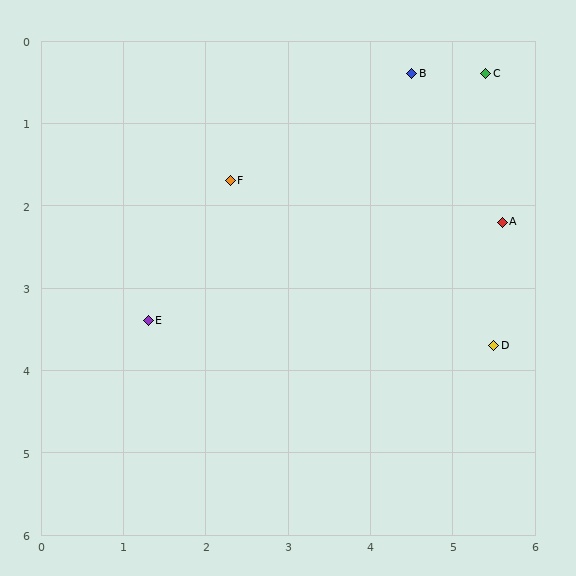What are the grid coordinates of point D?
Point D is at approximately (5.5, 3.7).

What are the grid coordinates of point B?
Point B is at approximately (4.5, 0.4).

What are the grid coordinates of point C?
Point C is at approximately (5.4, 0.4).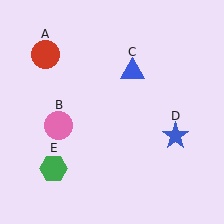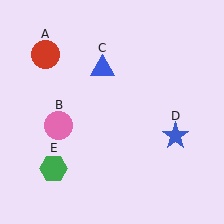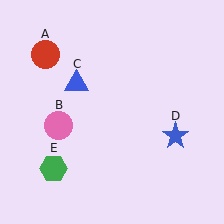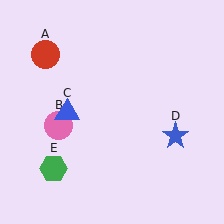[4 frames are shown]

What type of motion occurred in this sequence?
The blue triangle (object C) rotated counterclockwise around the center of the scene.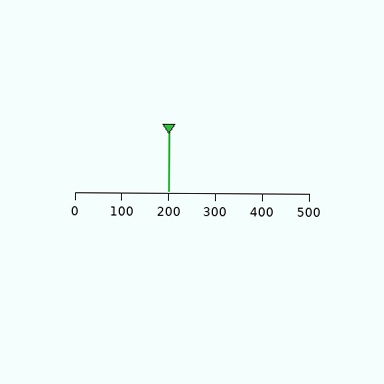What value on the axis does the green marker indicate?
The marker indicates approximately 200.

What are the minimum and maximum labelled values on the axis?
The axis runs from 0 to 500.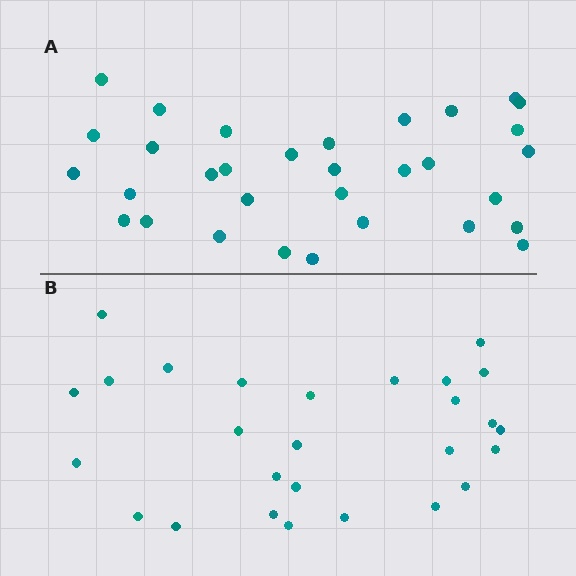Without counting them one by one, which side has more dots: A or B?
Region A (the top region) has more dots.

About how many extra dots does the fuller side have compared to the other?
Region A has about 5 more dots than region B.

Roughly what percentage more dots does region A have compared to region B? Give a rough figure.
About 20% more.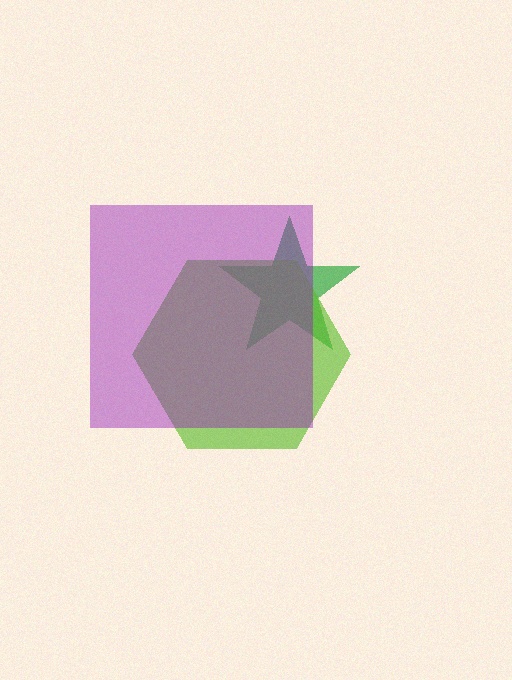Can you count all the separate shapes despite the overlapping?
Yes, there are 3 separate shapes.